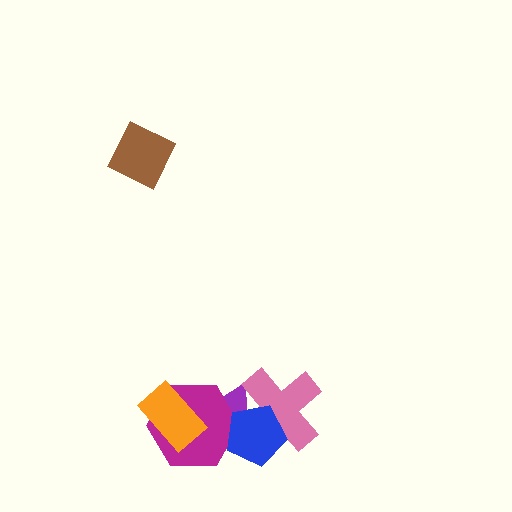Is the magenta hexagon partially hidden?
Yes, it is partially covered by another shape.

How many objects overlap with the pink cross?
2 objects overlap with the pink cross.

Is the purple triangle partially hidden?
Yes, it is partially covered by another shape.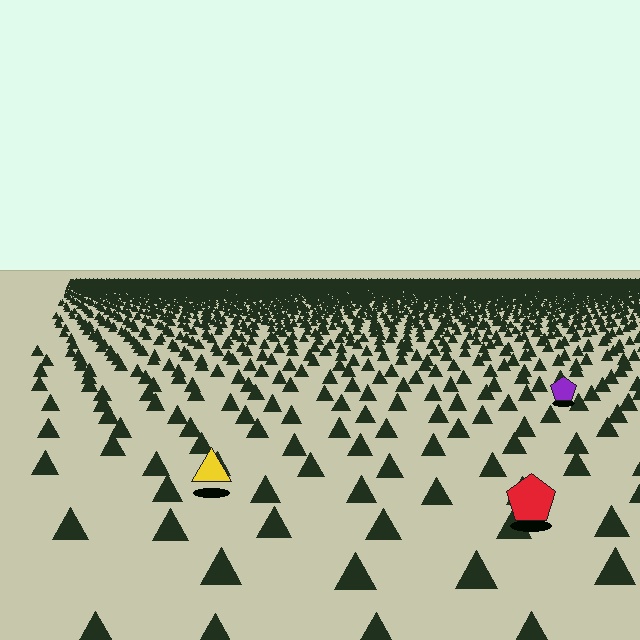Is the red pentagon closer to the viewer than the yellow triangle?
Yes. The red pentagon is closer — you can tell from the texture gradient: the ground texture is coarser near it.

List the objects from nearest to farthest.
From nearest to farthest: the red pentagon, the yellow triangle, the purple pentagon.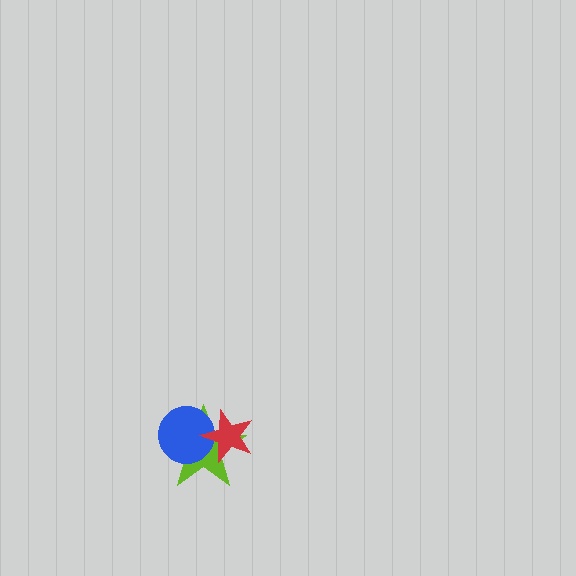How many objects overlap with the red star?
2 objects overlap with the red star.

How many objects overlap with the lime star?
2 objects overlap with the lime star.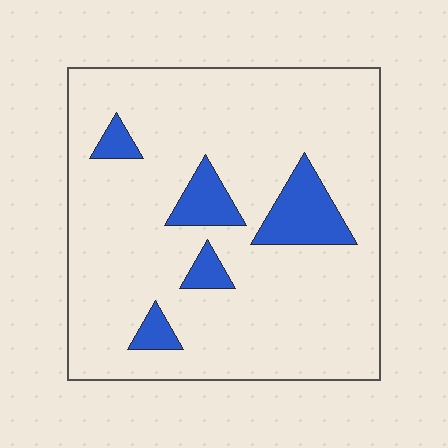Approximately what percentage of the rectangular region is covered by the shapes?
Approximately 10%.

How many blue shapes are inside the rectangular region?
5.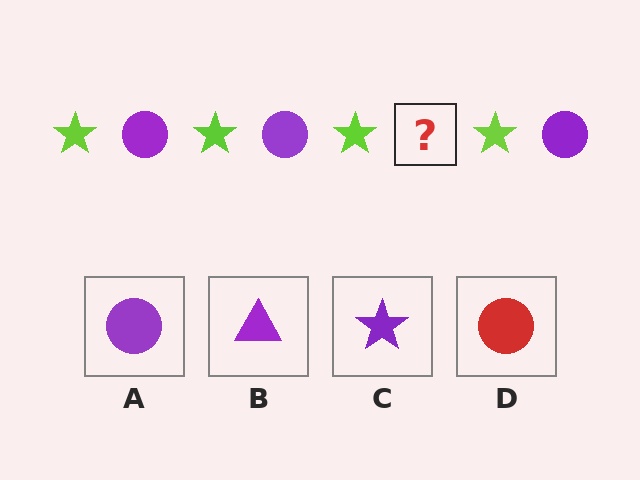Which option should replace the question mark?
Option A.